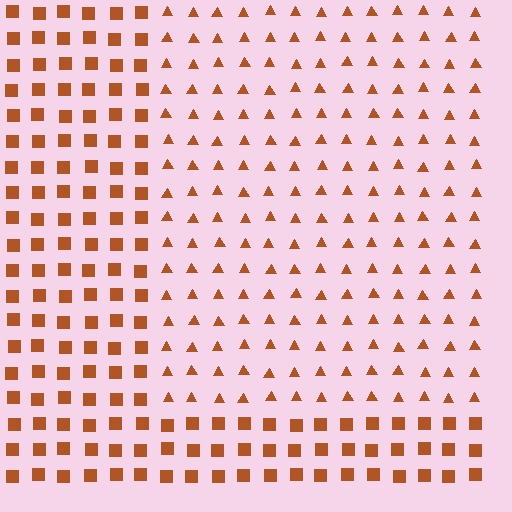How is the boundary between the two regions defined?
The boundary is defined by a change in element shape: triangles inside vs. squares outside. All elements share the same color and spacing.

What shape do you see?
I see a rectangle.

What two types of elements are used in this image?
The image uses triangles inside the rectangle region and squares outside it.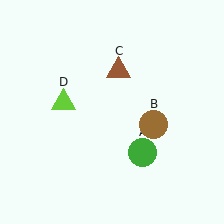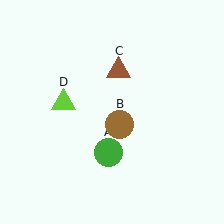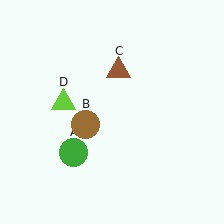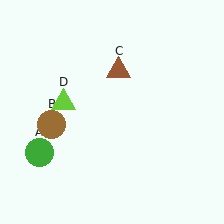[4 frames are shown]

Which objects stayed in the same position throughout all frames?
Brown triangle (object C) and lime triangle (object D) remained stationary.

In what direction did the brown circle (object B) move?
The brown circle (object B) moved left.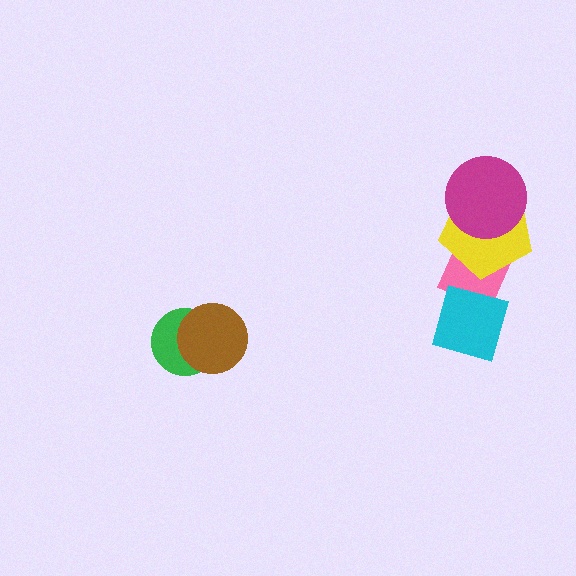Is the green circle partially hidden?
Yes, it is partially covered by another shape.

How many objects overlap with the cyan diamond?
1 object overlaps with the cyan diamond.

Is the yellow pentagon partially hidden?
Yes, it is partially covered by another shape.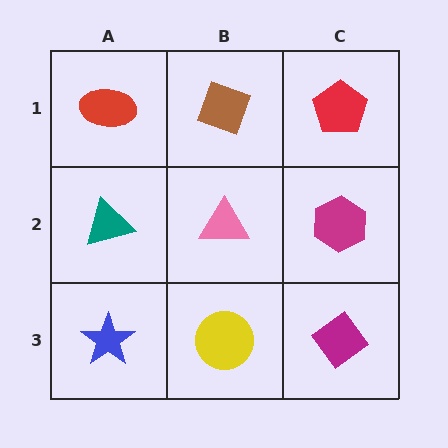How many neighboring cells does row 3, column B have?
3.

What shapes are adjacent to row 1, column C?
A magenta hexagon (row 2, column C), a brown diamond (row 1, column B).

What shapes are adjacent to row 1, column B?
A pink triangle (row 2, column B), a red ellipse (row 1, column A), a red pentagon (row 1, column C).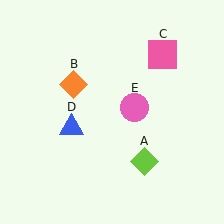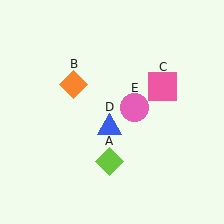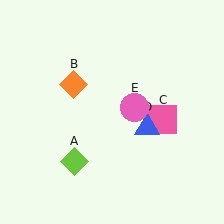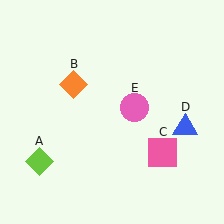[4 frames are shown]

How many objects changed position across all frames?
3 objects changed position: lime diamond (object A), pink square (object C), blue triangle (object D).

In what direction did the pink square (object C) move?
The pink square (object C) moved down.